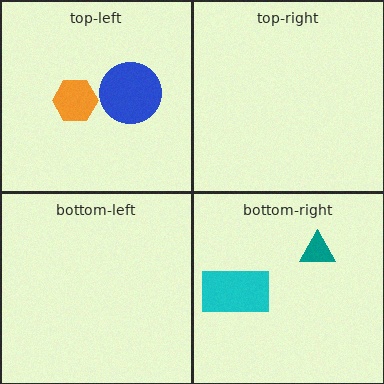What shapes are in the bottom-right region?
The cyan rectangle, the teal triangle.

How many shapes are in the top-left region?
2.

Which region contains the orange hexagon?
The top-left region.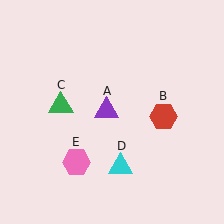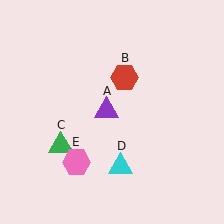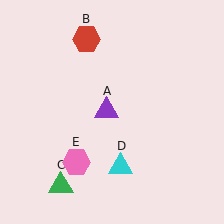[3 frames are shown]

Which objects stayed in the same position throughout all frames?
Purple triangle (object A) and cyan triangle (object D) and pink hexagon (object E) remained stationary.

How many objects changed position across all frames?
2 objects changed position: red hexagon (object B), green triangle (object C).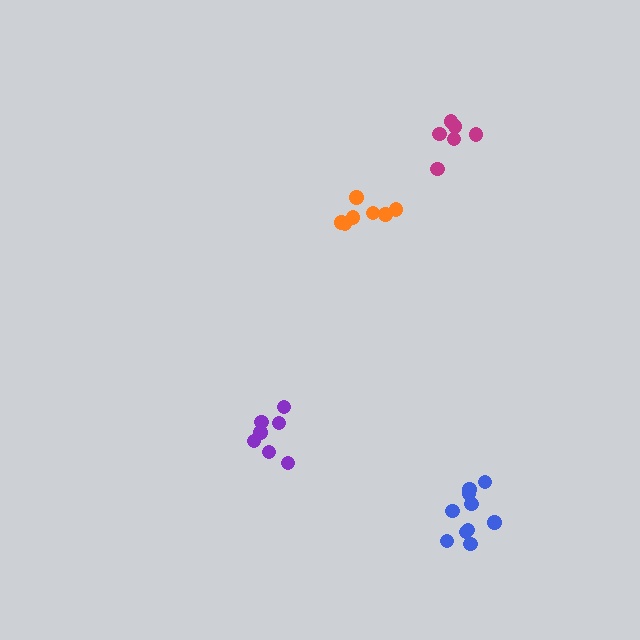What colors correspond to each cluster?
The clusters are colored: purple, magenta, orange, blue.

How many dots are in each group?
Group 1: 7 dots, Group 2: 6 dots, Group 3: 7 dots, Group 4: 10 dots (30 total).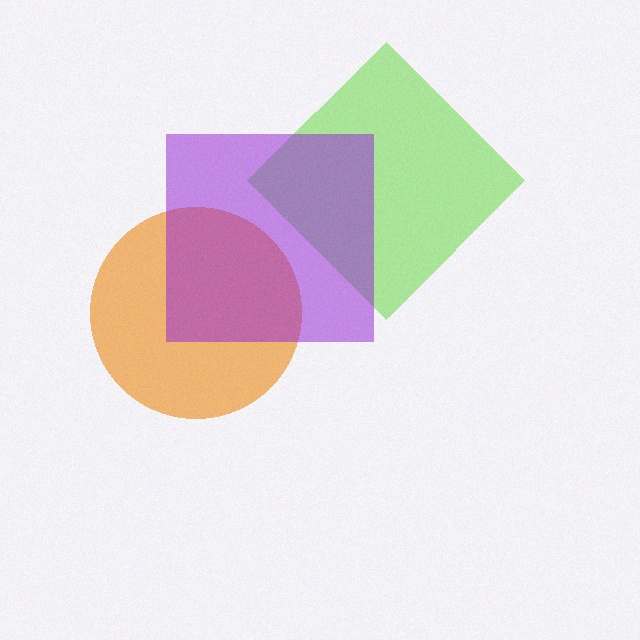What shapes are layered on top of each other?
The layered shapes are: a lime diamond, an orange circle, a purple square.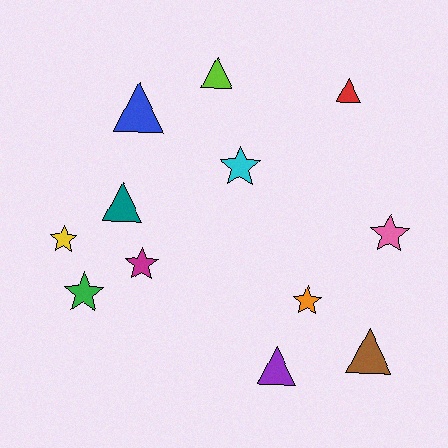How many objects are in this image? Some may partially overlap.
There are 12 objects.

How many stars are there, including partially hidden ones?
There are 6 stars.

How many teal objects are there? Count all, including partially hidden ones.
There is 1 teal object.